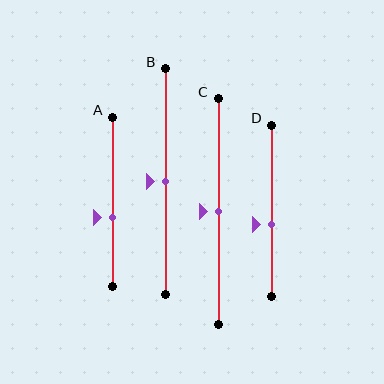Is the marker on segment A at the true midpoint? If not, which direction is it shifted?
No, the marker on segment A is shifted downward by about 9% of the segment length.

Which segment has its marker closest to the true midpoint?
Segment B has its marker closest to the true midpoint.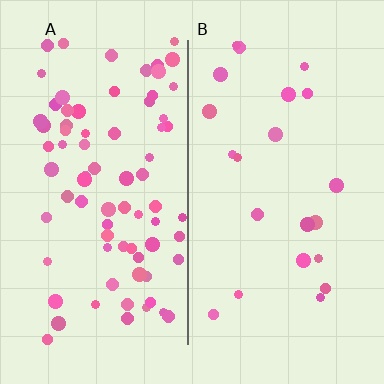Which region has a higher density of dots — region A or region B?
A (the left).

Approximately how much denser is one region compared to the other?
Approximately 3.6× — region A over region B.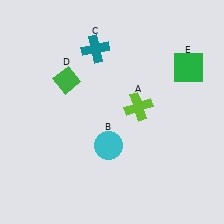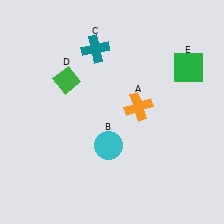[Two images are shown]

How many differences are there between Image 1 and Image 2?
There is 1 difference between the two images.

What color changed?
The cross (A) changed from lime in Image 1 to orange in Image 2.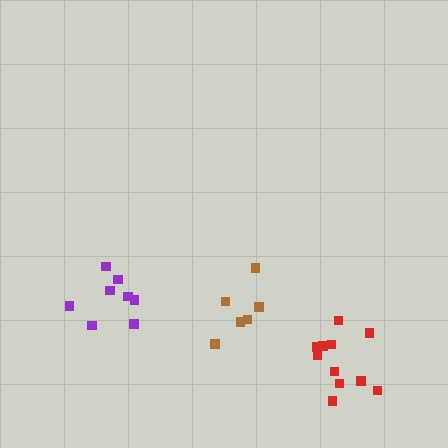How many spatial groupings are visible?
There are 3 spatial groupings.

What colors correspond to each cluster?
The clusters are colored: purple, red, brown.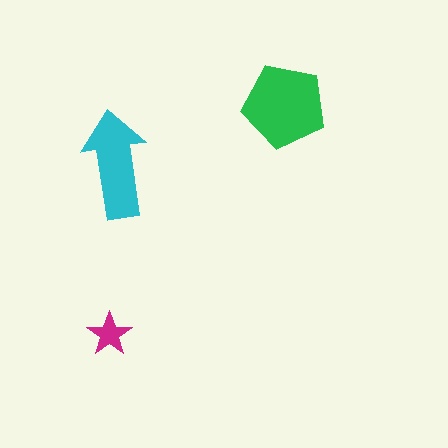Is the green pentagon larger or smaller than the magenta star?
Larger.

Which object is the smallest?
The magenta star.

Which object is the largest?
The green pentagon.